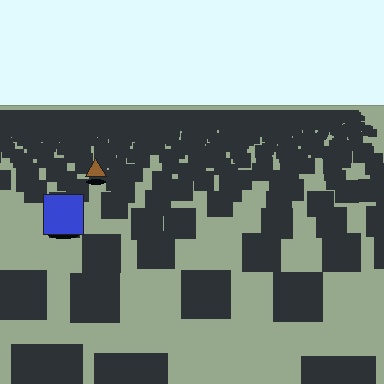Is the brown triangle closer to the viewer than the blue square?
No. The blue square is closer — you can tell from the texture gradient: the ground texture is coarser near it.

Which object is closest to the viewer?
The blue square is closest. The texture marks near it are larger and more spread out.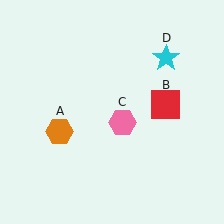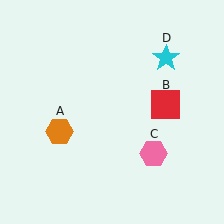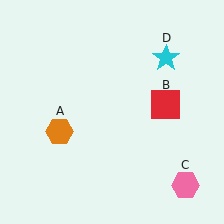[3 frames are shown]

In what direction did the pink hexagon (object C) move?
The pink hexagon (object C) moved down and to the right.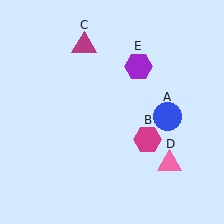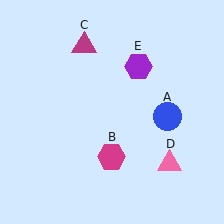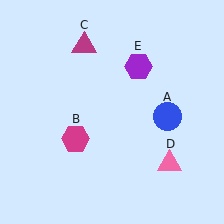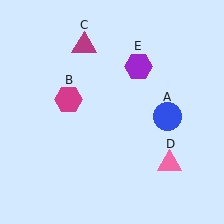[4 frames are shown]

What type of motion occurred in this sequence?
The magenta hexagon (object B) rotated clockwise around the center of the scene.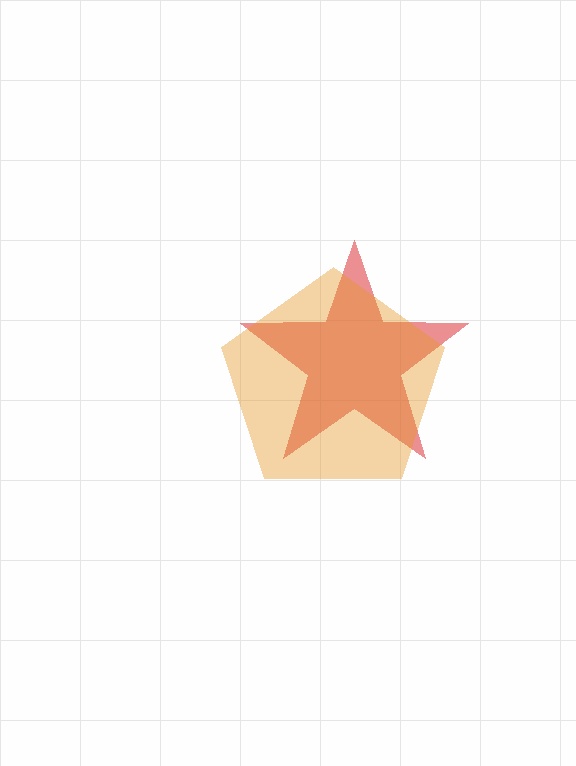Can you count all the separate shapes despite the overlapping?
Yes, there are 2 separate shapes.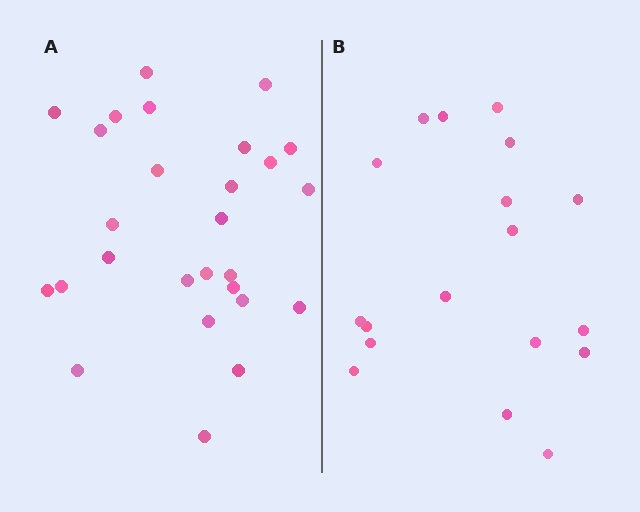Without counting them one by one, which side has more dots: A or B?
Region A (the left region) has more dots.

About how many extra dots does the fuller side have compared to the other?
Region A has roughly 8 or so more dots than region B.